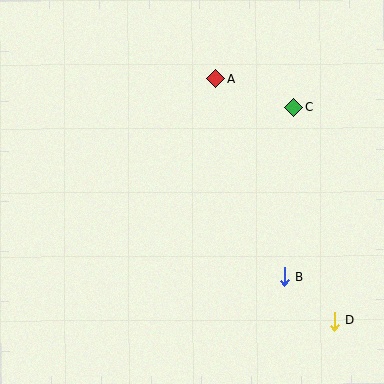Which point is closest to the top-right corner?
Point C is closest to the top-right corner.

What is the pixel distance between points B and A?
The distance between B and A is 210 pixels.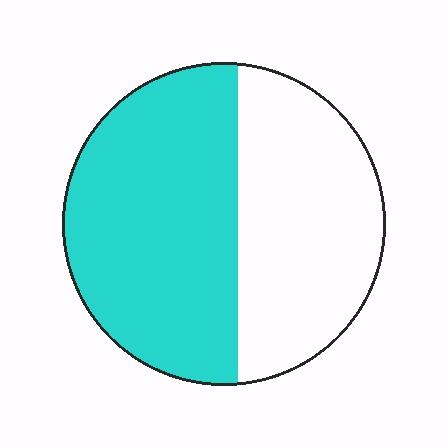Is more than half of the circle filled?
Yes.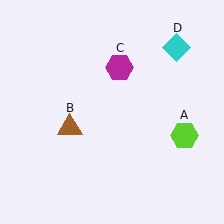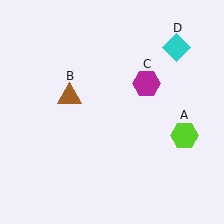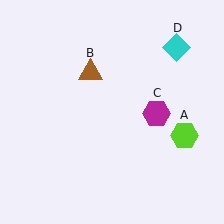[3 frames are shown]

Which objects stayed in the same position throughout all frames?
Lime hexagon (object A) and cyan diamond (object D) remained stationary.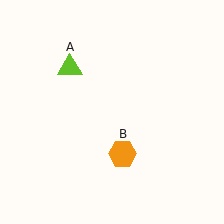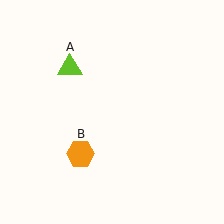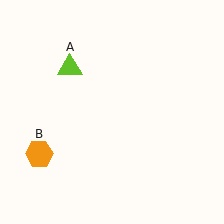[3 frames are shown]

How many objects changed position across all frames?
1 object changed position: orange hexagon (object B).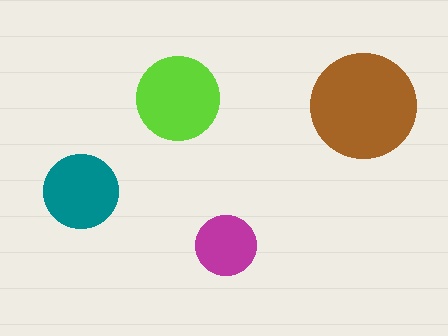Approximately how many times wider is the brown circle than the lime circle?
About 1.5 times wider.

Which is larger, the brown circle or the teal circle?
The brown one.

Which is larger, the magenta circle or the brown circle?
The brown one.